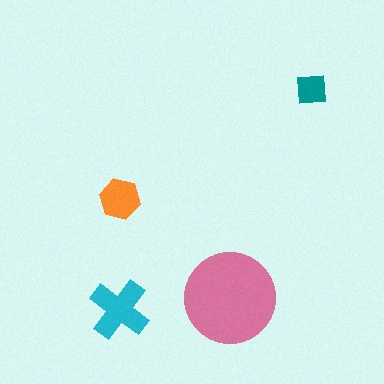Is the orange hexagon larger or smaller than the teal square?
Larger.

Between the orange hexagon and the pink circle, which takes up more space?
The pink circle.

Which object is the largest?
The pink circle.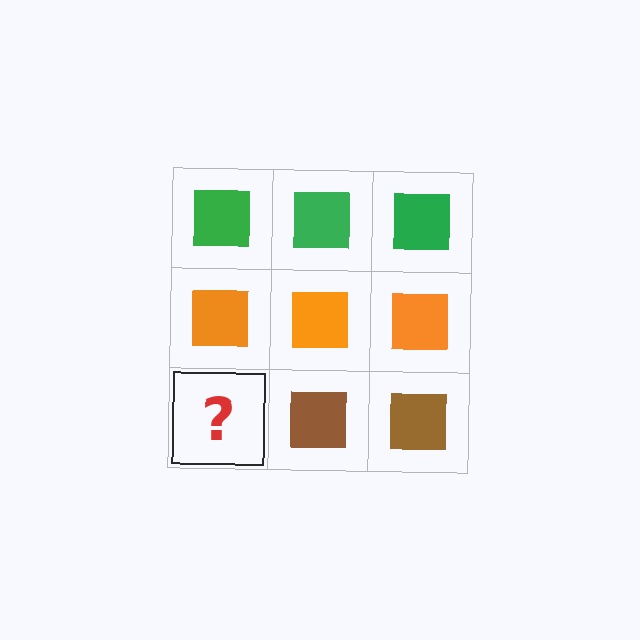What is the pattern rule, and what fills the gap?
The rule is that each row has a consistent color. The gap should be filled with a brown square.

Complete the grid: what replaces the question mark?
The question mark should be replaced with a brown square.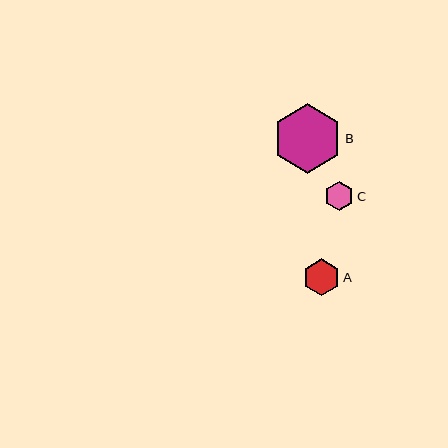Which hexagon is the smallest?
Hexagon C is the smallest with a size of approximately 29 pixels.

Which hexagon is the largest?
Hexagon B is the largest with a size of approximately 69 pixels.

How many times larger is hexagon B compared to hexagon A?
Hexagon B is approximately 1.9 times the size of hexagon A.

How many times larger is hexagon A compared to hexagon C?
Hexagon A is approximately 1.2 times the size of hexagon C.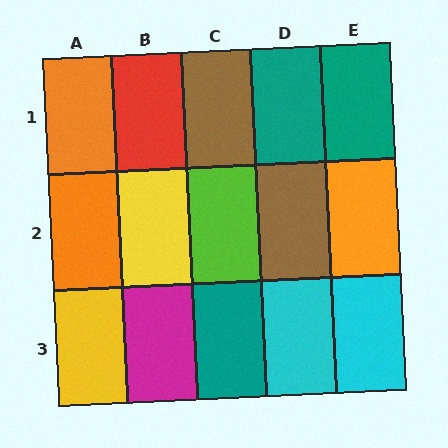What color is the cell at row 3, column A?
Yellow.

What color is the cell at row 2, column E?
Orange.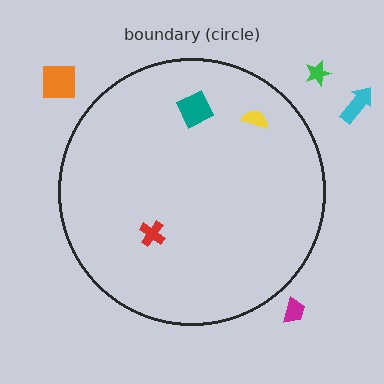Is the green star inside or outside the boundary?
Outside.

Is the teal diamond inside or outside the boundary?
Inside.